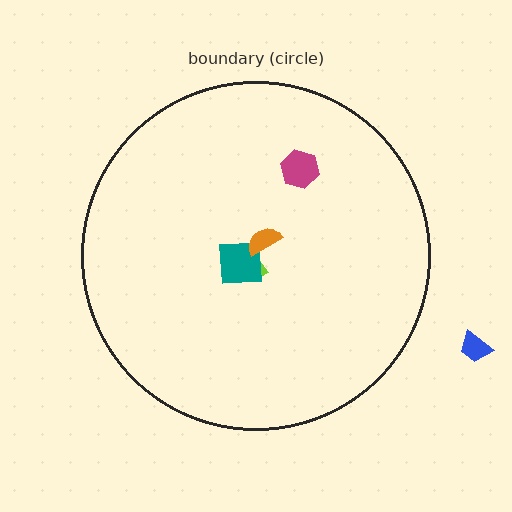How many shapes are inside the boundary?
4 inside, 1 outside.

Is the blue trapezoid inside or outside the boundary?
Outside.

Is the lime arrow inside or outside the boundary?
Inside.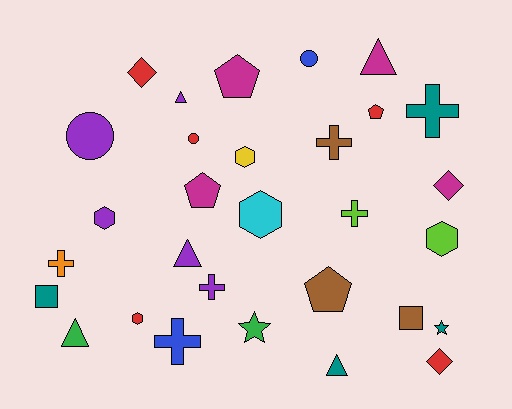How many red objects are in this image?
There are 5 red objects.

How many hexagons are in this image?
There are 5 hexagons.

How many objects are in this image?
There are 30 objects.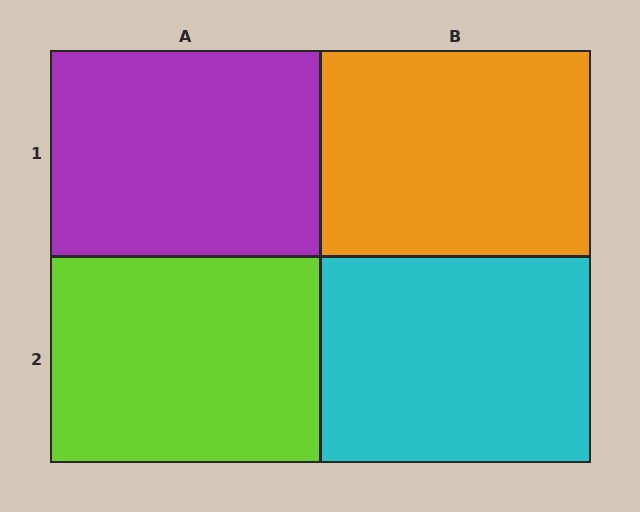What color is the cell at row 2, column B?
Cyan.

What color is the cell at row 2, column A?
Lime.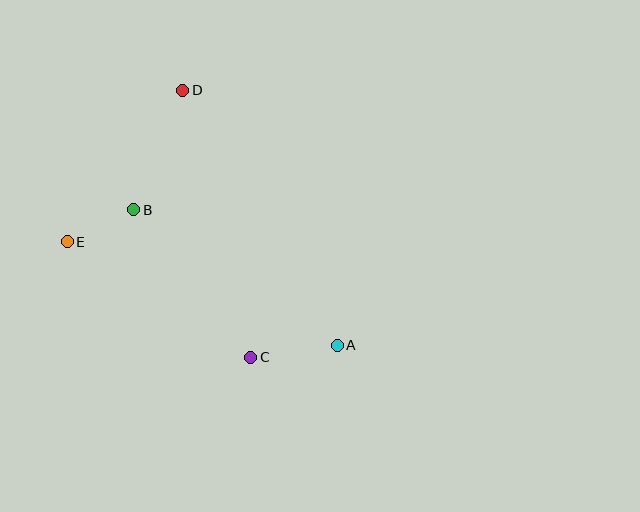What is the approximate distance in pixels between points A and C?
The distance between A and C is approximately 87 pixels.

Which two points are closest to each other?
Points B and E are closest to each other.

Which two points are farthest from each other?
Points A and D are farthest from each other.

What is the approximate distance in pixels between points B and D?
The distance between B and D is approximately 129 pixels.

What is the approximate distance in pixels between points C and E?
The distance between C and E is approximately 217 pixels.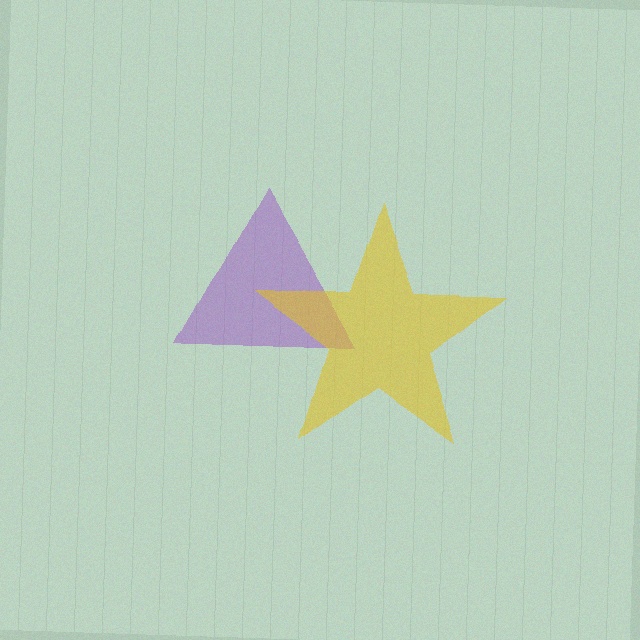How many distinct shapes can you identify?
There are 2 distinct shapes: a purple triangle, a yellow star.